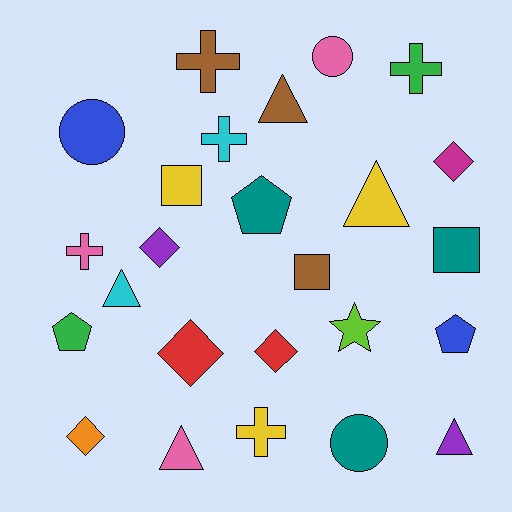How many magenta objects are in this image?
There is 1 magenta object.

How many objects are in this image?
There are 25 objects.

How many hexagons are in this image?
There are no hexagons.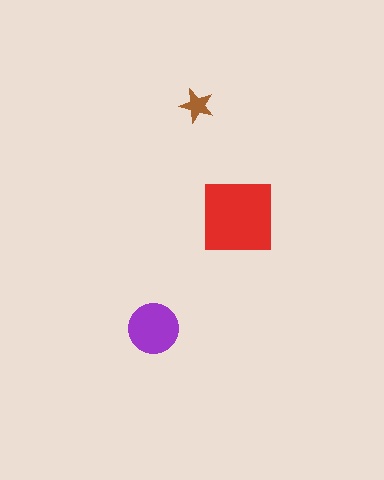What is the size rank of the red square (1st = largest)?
1st.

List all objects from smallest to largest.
The brown star, the purple circle, the red square.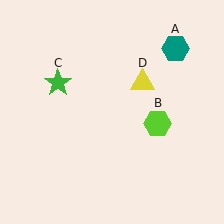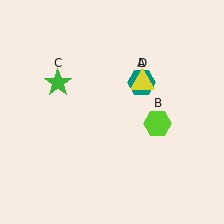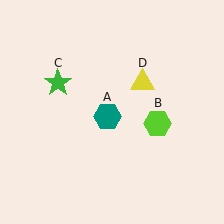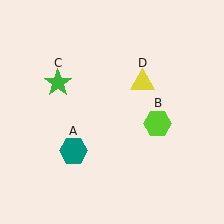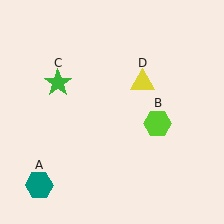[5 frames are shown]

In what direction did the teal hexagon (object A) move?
The teal hexagon (object A) moved down and to the left.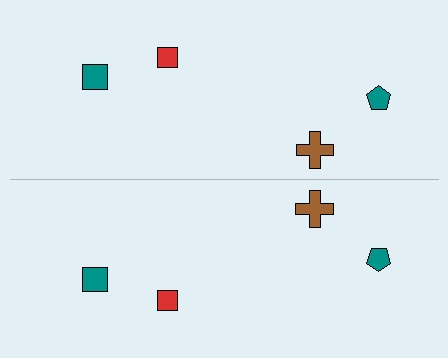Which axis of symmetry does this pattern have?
The pattern has a horizontal axis of symmetry running through the center of the image.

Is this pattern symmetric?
Yes, this pattern has bilateral (reflection) symmetry.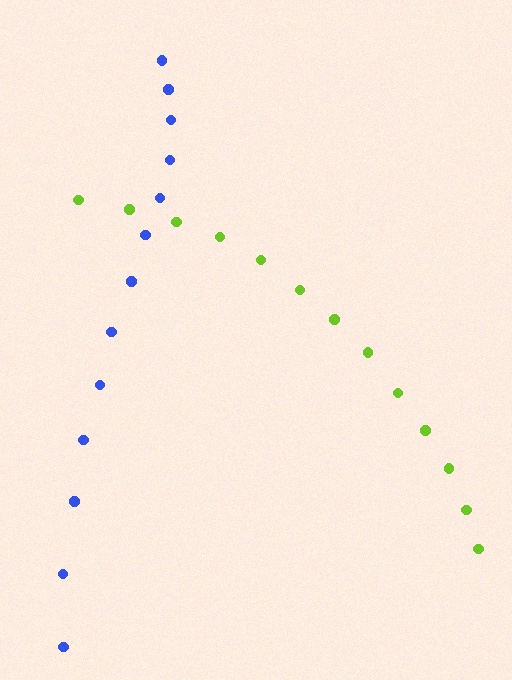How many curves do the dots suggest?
There are 2 distinct paths.